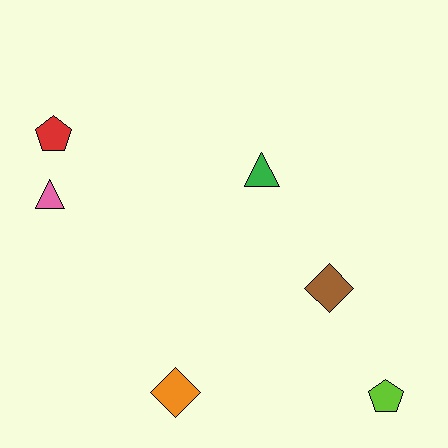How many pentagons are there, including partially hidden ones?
There are 2 pentagons.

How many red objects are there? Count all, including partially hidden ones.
There is 1 red object.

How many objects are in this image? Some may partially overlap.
There are 6 objects.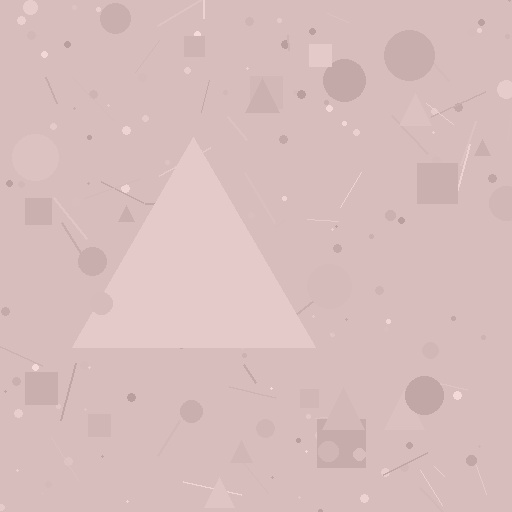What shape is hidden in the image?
A triangle is hidden in the image.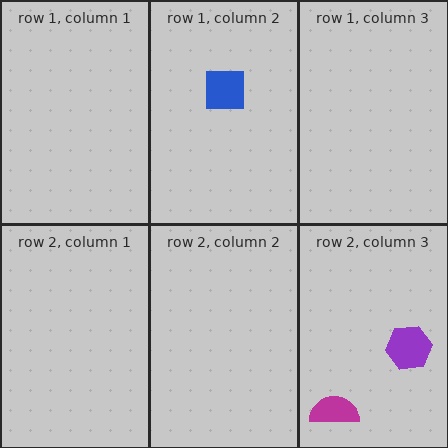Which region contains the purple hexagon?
The row 2, column 3 region.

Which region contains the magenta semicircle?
The row 2, column 3 region.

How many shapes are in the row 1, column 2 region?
1.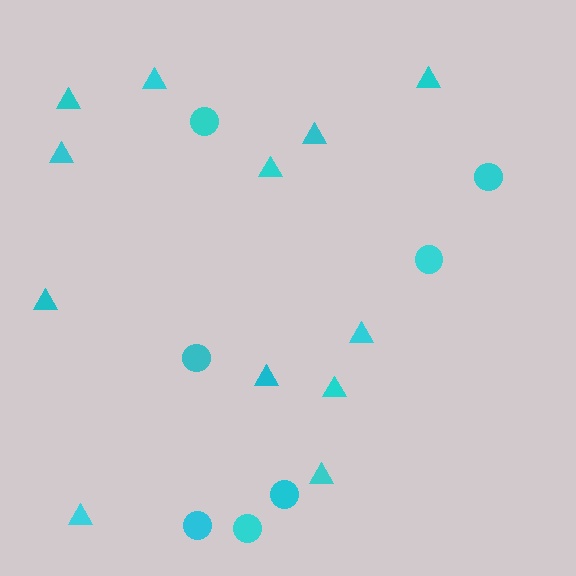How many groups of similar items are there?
There are 2 groups: one group of circles (7) and one group of triangles (12).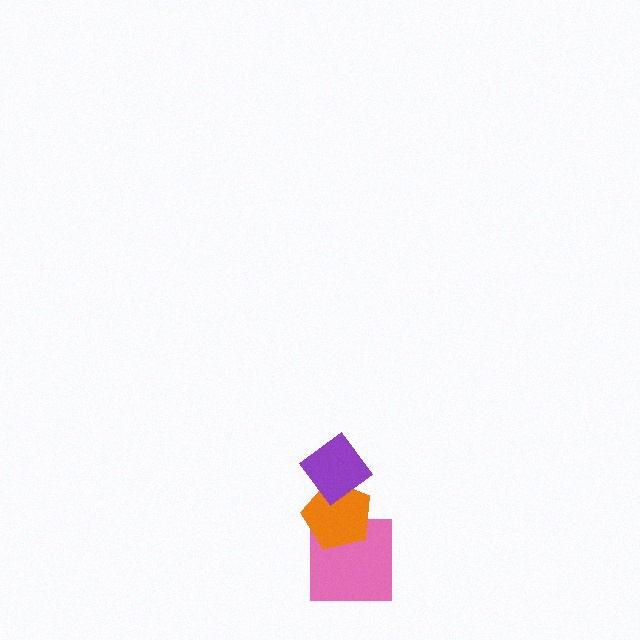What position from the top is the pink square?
The pink square is 3rd from the top.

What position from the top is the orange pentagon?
The orange pentagon is 2nd from the top.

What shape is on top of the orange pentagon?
The purple diamond is on top of the orange pentagon.